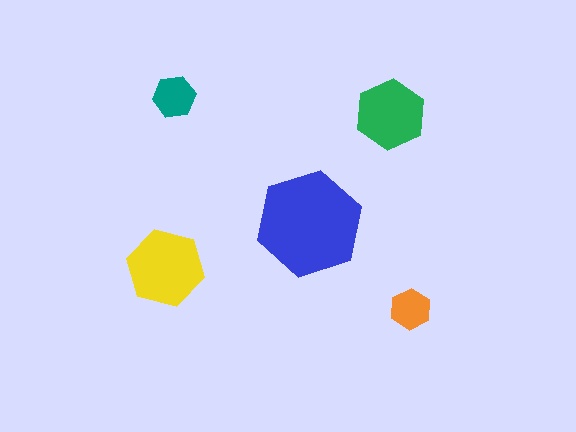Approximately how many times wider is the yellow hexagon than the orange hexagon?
About 2 times wider.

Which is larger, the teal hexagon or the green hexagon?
The green one.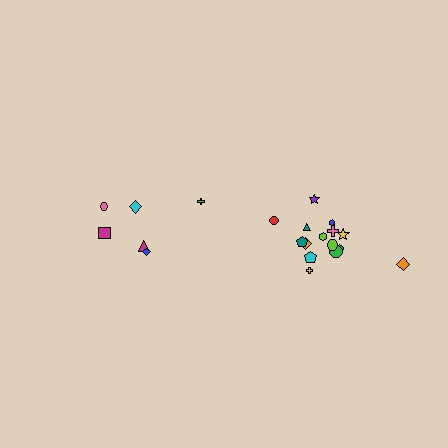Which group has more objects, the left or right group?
The right group.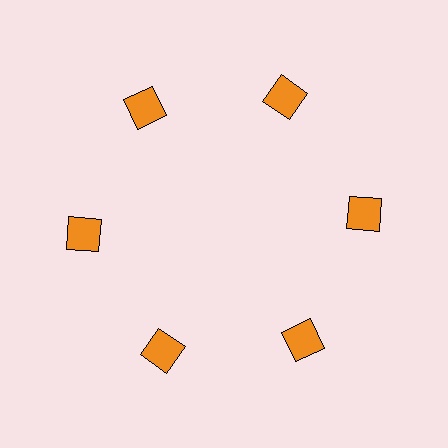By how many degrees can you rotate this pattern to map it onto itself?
The pattern maps onto itself every 60 degrees of rotation.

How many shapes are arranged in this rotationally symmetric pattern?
There are 6 shapes, arranged in 6 groups of 1.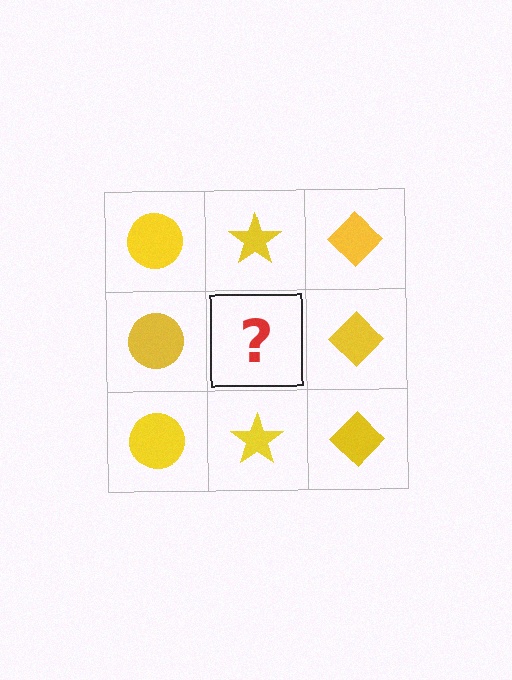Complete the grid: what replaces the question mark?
The question mark should be replaced with a yellow star.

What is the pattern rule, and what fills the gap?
The rule is that each column has a consistent shape. The gap should be filled with a yellow star.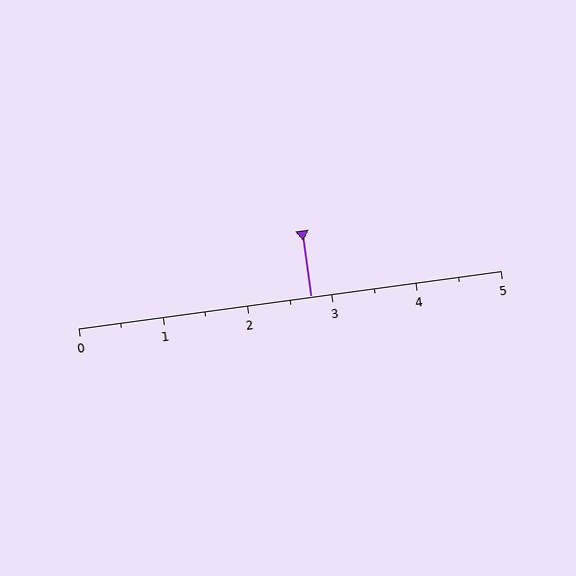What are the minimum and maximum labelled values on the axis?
The axis runs from 0 to 5.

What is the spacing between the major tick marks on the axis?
The major ticks are spaced 1 apart.